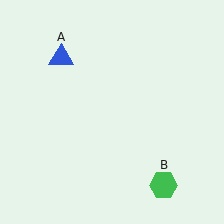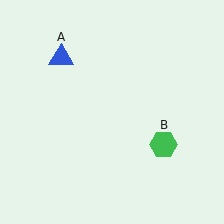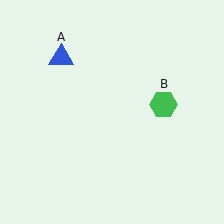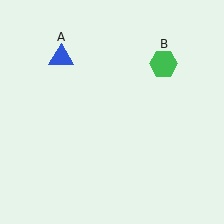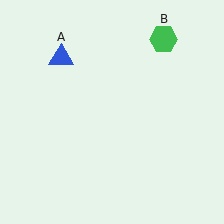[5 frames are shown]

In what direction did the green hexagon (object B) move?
The green hexagon (object B) moved up.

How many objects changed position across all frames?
1 object changed position: green hexagon (object B).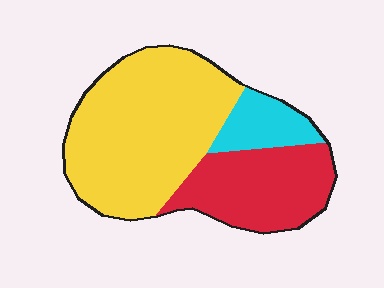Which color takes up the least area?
Cyan, at roughly 10%.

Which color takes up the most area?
Yellow, at roughly 60%.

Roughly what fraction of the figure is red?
Red takes up about one third (1/3) of the figure.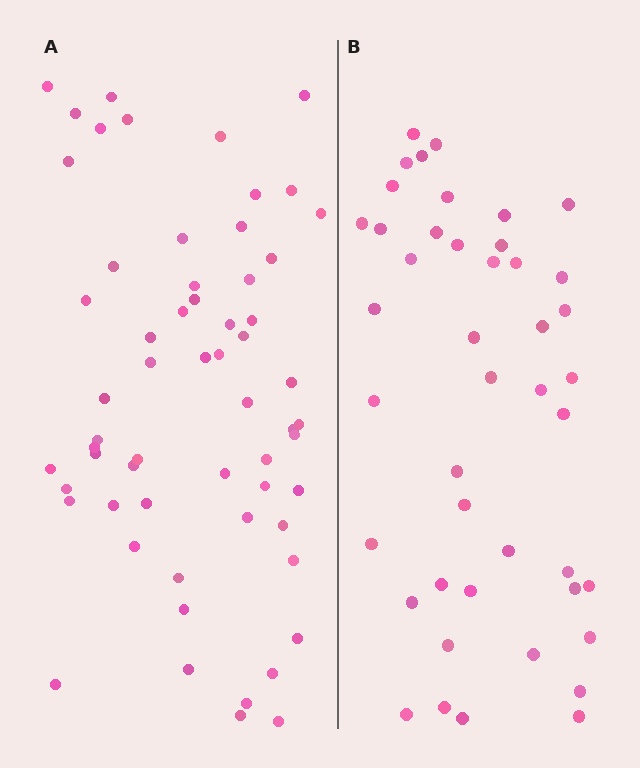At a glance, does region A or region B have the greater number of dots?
Region A (the left region) has more dots.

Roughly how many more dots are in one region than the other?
Region A has approximately 15 more dots than region B.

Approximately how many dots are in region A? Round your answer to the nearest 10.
About 60 dots.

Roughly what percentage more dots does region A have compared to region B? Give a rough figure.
About 35% more.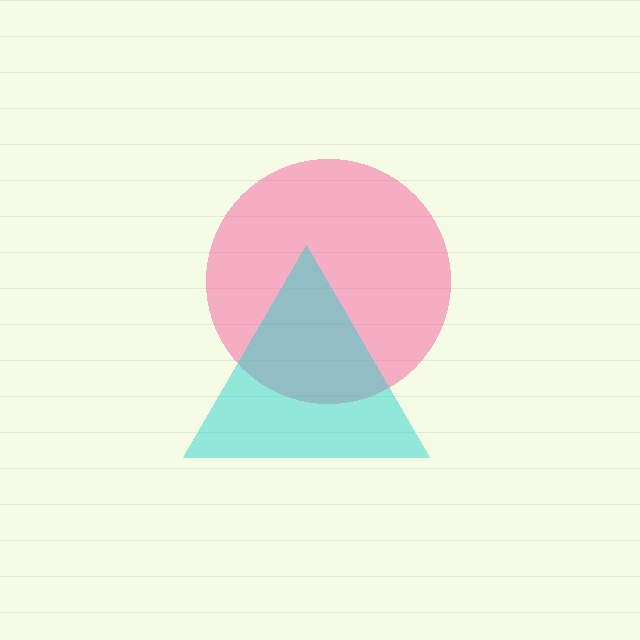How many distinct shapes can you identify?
There are 2 distinct shapes: a pink circle, a cyan triangle.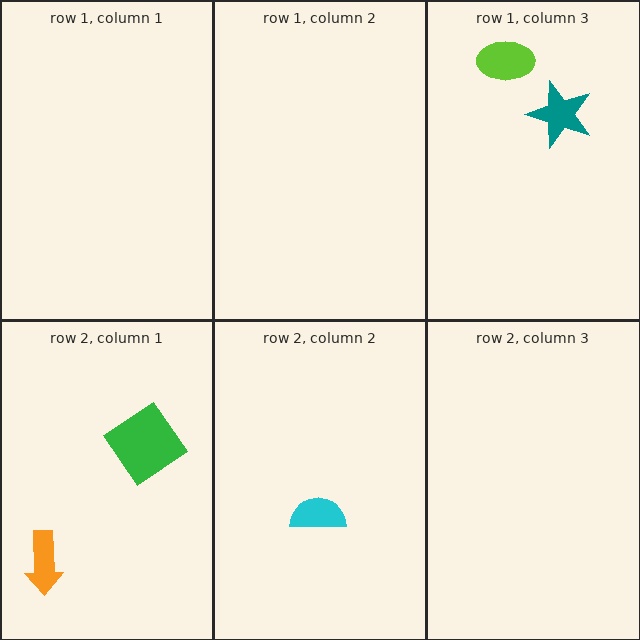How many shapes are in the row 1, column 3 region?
2.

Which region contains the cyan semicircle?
The row 2, column 2 region.